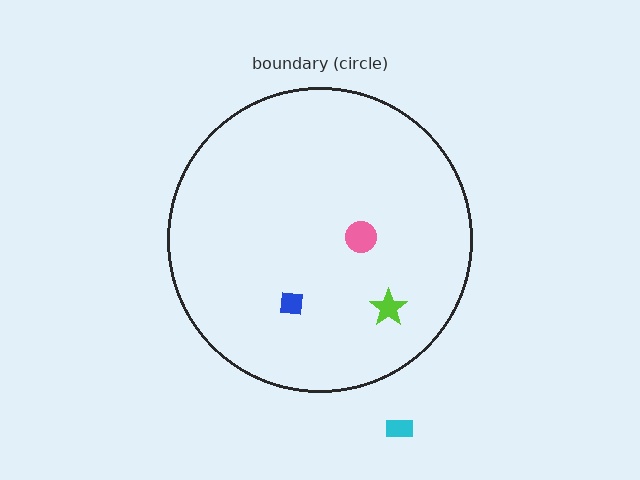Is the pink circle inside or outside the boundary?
Inside.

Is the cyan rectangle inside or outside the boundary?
Outside.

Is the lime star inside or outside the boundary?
Inside.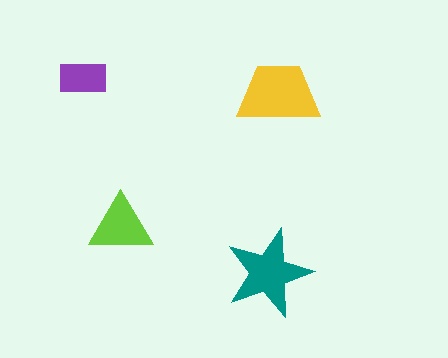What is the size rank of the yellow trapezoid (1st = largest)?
1st.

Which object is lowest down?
The teal star is bottommost.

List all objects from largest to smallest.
The yellow trapezoid, the teal star, the lime triangle, the purple rectangle.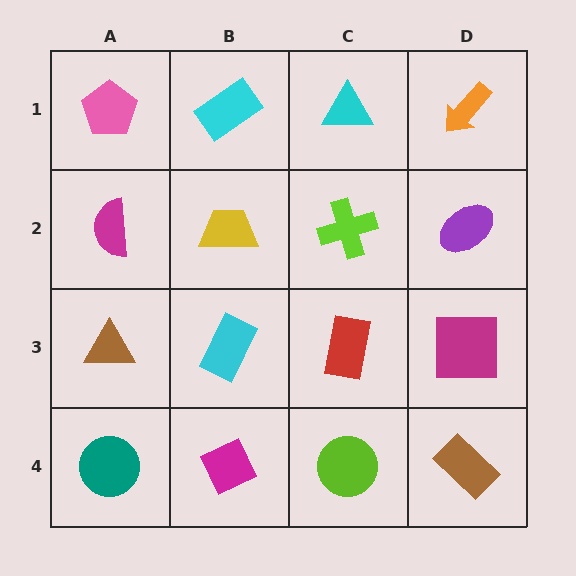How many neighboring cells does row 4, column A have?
2.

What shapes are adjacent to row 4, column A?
A brown triangle (row 3, column A), a magenta diamond (row 4, column B).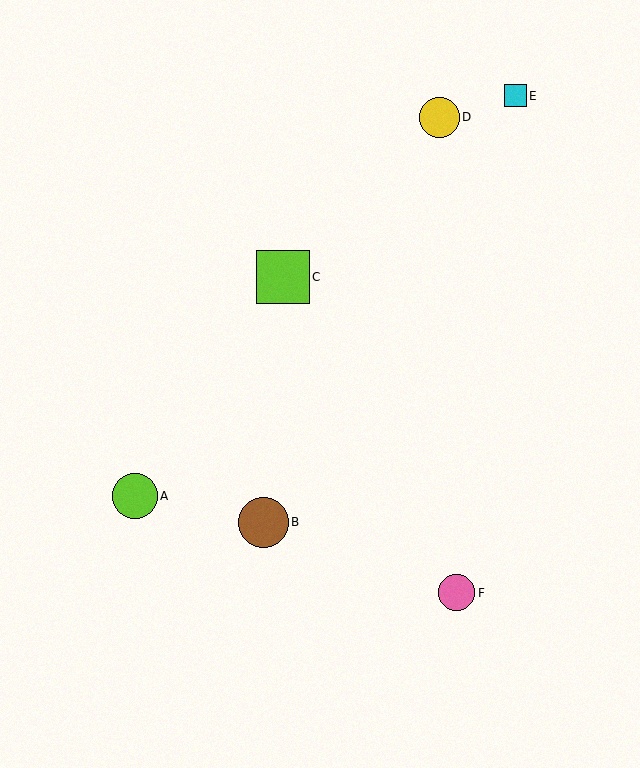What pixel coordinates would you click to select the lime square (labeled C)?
Click at (283, 277) to select the lime square C.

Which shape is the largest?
The lime square (labeled C) is the largest.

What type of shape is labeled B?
Shape B is a brown circle.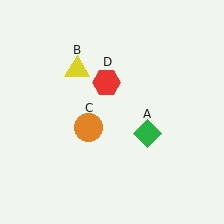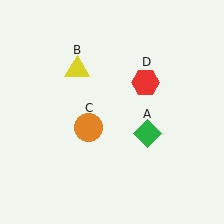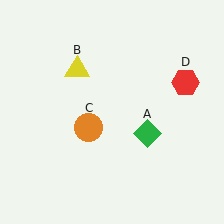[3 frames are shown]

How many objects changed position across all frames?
1 object changed position: red hexagon (object D).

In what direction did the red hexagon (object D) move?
The red hexagon (object D) moved right.